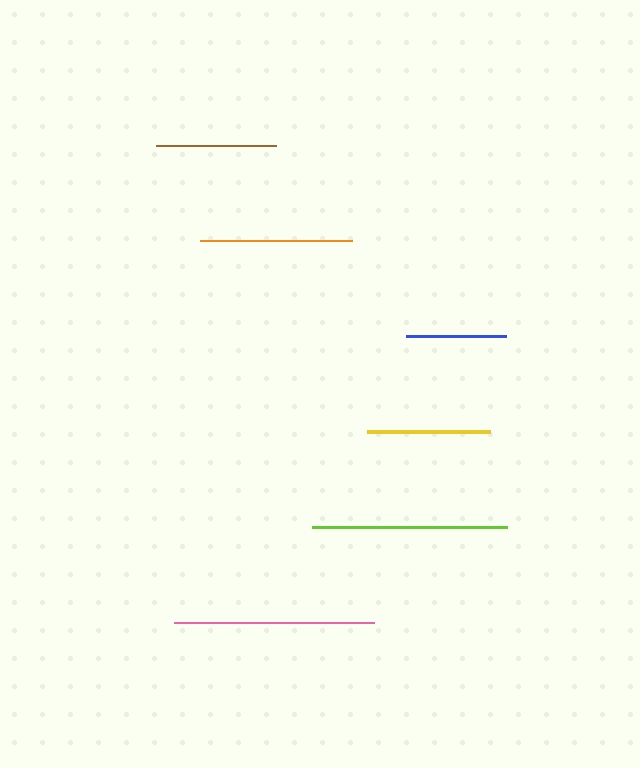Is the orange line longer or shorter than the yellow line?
The orange line is longer than the yellow line.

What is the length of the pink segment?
The pink segment is approximately 200 pixels long.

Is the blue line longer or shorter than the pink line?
The pink line is longer than the blue line.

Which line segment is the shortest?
The blue line is the shortest at approximately 99 pixels.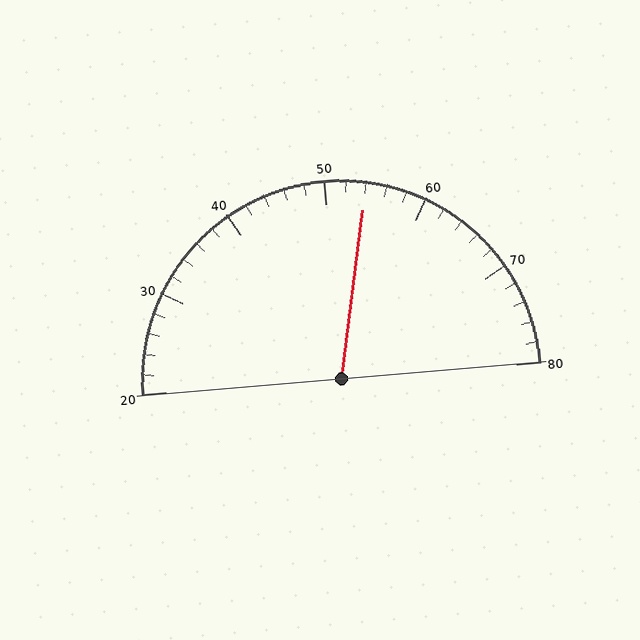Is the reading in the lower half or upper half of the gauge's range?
The reading is in the upper half of the range (20 to 80).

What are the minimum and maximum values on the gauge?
The gauge ranges from 20 to 80.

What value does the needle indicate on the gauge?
The needle indicates approximately 54.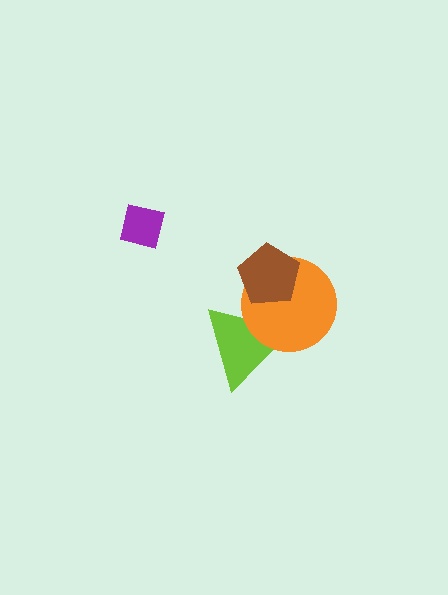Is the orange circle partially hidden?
Yes, it is partially covered by another shape.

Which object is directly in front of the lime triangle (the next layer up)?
The orange circle is directly in front of the lime triangle.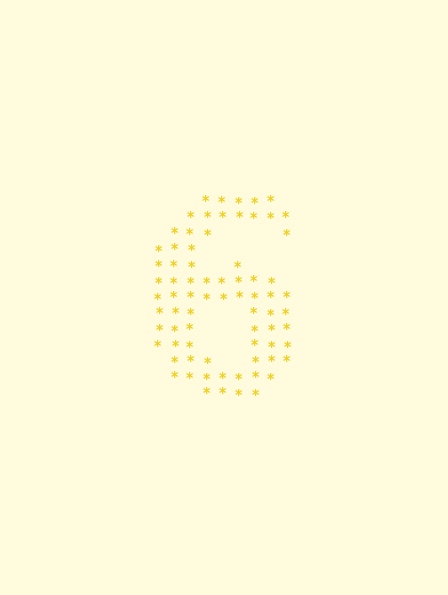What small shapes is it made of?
It is made of small asterisks.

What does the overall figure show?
The overall figure shows the digit 6.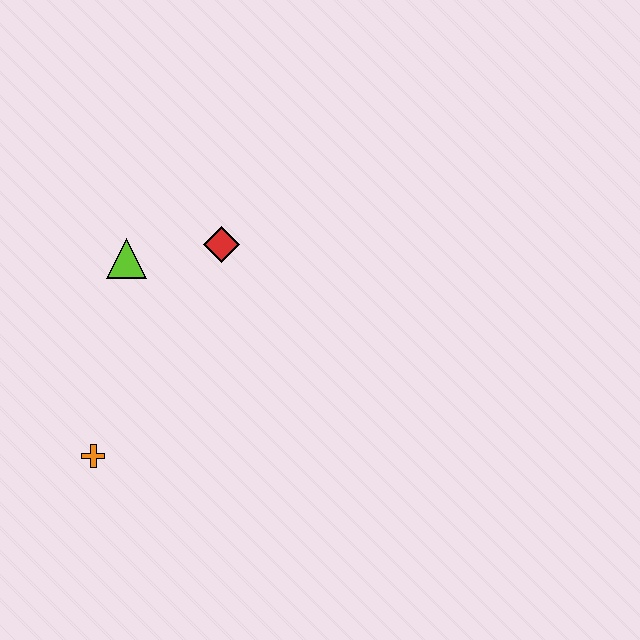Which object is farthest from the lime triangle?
The orange cross is farthest from the lime triangle.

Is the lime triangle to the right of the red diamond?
No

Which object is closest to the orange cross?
The lime triangle is closest to the orange cross.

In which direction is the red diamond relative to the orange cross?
The red diamond is above the orange cross.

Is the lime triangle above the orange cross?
Yes